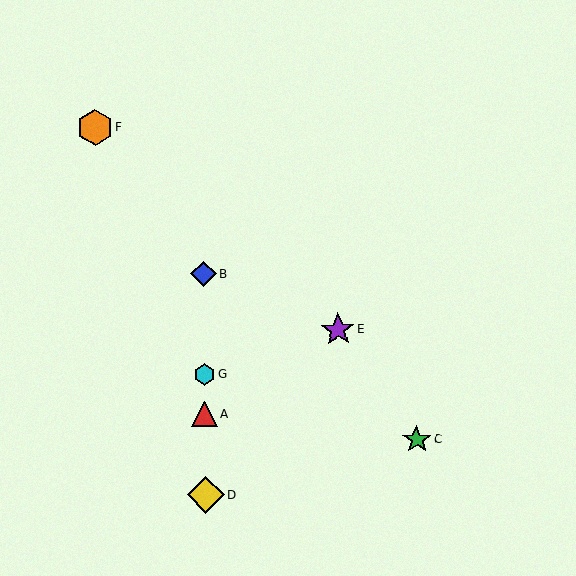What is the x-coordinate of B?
Object B is at x≈203.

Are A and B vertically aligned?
Yes, both are at x≈205.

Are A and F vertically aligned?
No, A is at x≈205 and F is at x≈95.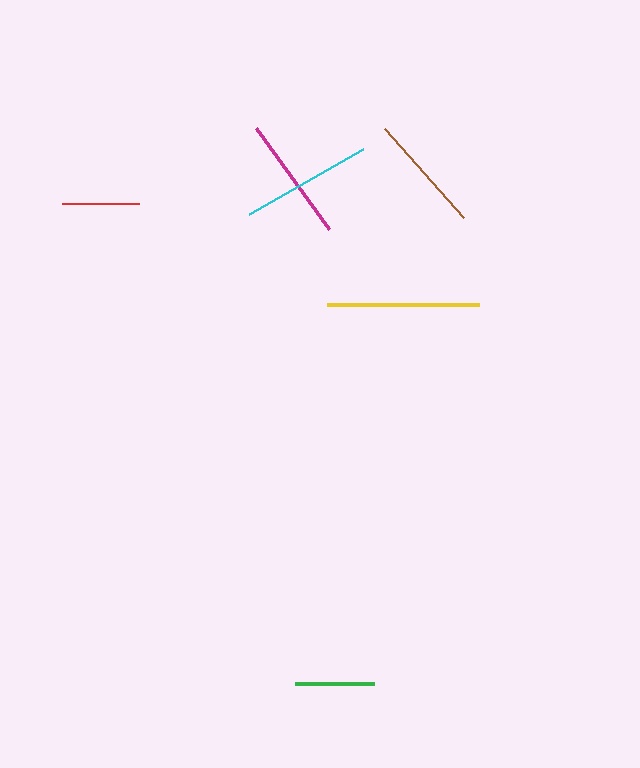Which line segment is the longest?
The yellow line is the longest at approximately 152 pixels.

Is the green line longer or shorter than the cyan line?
The cyan line is longer than the green line.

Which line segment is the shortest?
The red line is the shortest at approximately 78 pixels.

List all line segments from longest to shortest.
From longest to shortest: yellow, cyan, magenta, brown, green, red.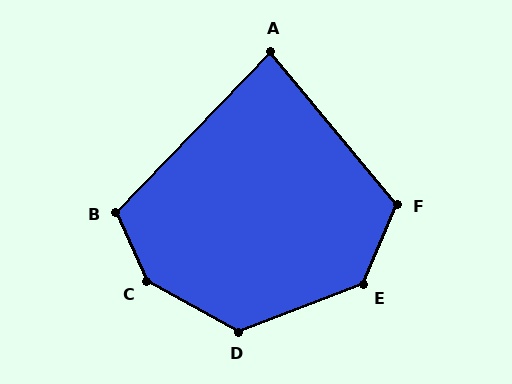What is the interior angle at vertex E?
Approximately 134 degrees (obtuse).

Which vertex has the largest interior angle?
C, at approximately 143 degrees.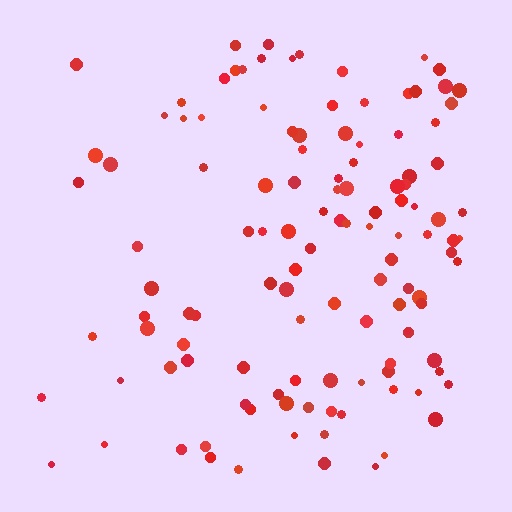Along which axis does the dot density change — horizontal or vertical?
Horizontal.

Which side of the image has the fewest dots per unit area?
The left.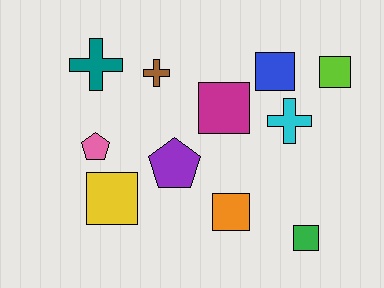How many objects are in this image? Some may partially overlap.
There are 11 objects.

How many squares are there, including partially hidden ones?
There are 6 squares.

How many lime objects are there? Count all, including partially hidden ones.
There is 1 lime object.